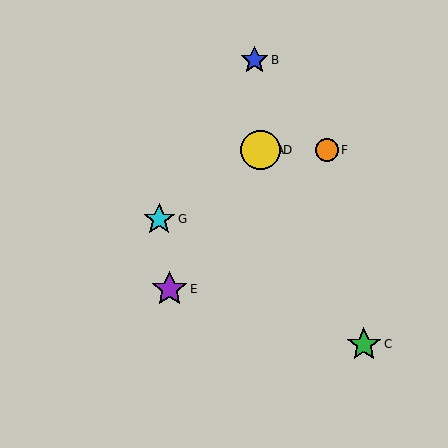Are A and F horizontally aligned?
Yes, both are at y≈150.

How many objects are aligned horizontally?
3 objects (A, D, F) are aligned horizontally.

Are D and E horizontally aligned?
No, D is at y≈150 and E is at y≈289.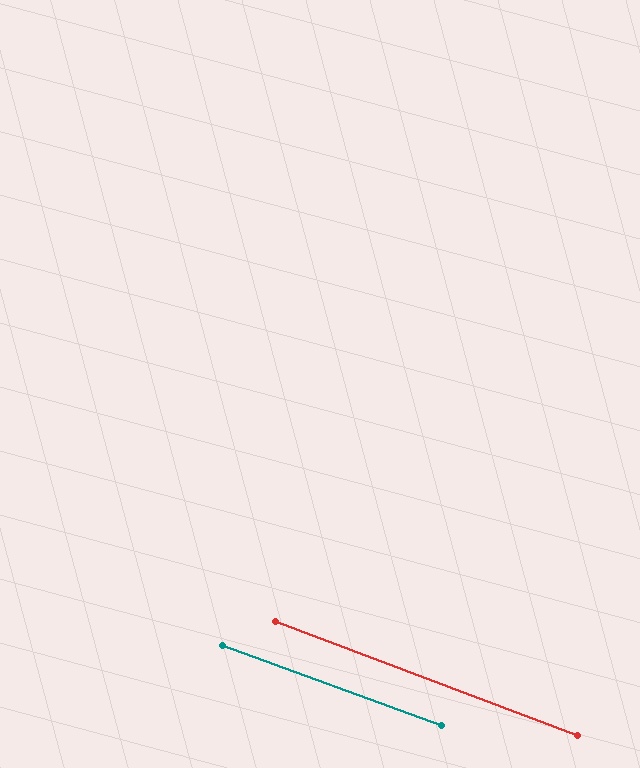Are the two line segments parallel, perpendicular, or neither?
Parallel — their directions differ by only 0.6°.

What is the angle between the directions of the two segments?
Approximately 1 degree.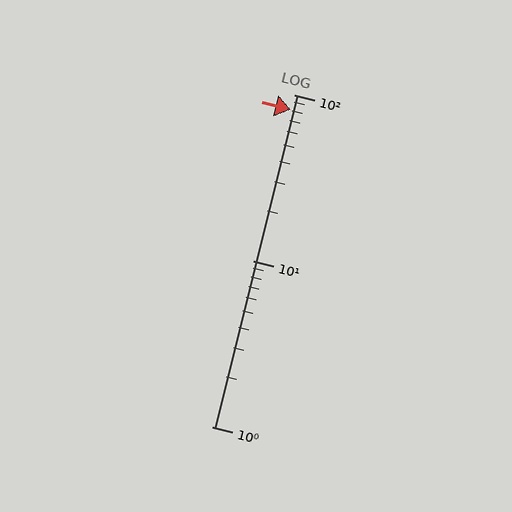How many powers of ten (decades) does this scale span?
The scale spans 2 decades, from 1 to 100.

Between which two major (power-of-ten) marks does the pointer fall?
The pointer is between 10 and 100.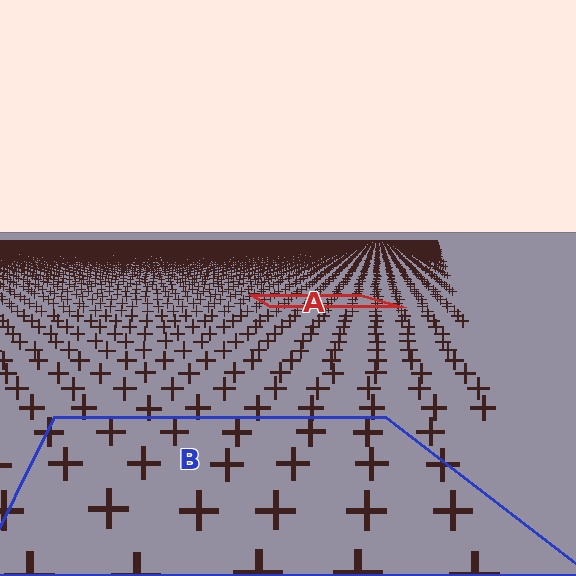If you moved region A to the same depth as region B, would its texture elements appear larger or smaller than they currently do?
They would appear larger. At a closer depth, the same texture elements are projected at a bigger on-screen size.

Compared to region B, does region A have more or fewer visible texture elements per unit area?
Region A has more texture elements per unit area — they are packed more densely because it is farther away.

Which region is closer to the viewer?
Region B is closer. The texture elements there are larger and more spread out.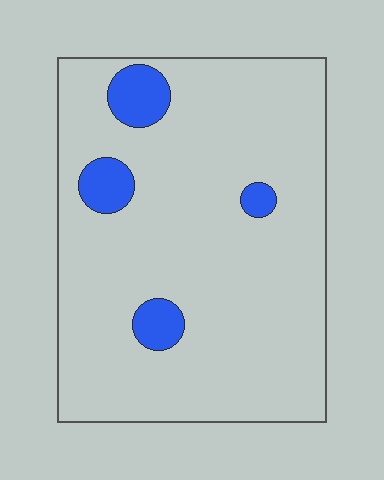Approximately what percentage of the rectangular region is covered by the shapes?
Approximately 10%.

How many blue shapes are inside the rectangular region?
4.